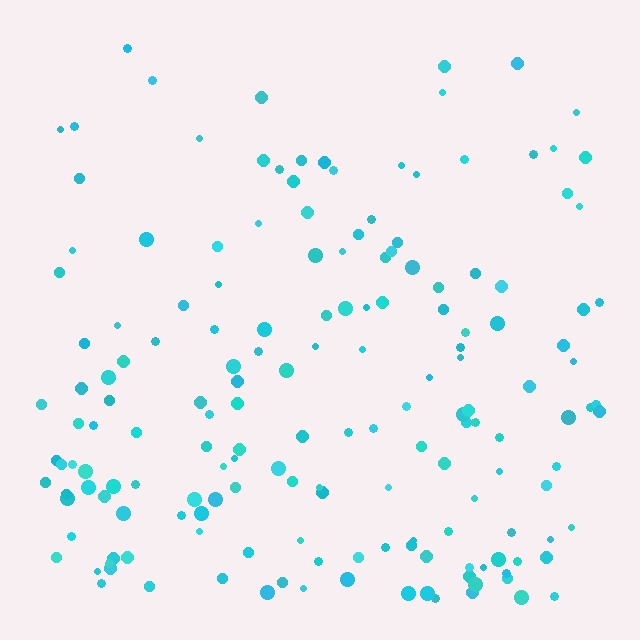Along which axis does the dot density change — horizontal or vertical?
Vertical.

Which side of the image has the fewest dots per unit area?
The top.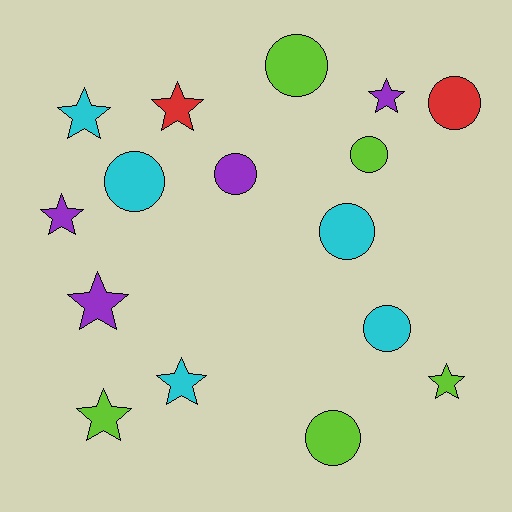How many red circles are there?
There is 1 red circle.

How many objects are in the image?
There are 16 objects.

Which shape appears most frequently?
Star, with 8 objects.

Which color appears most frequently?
Cyan, with 5 objects.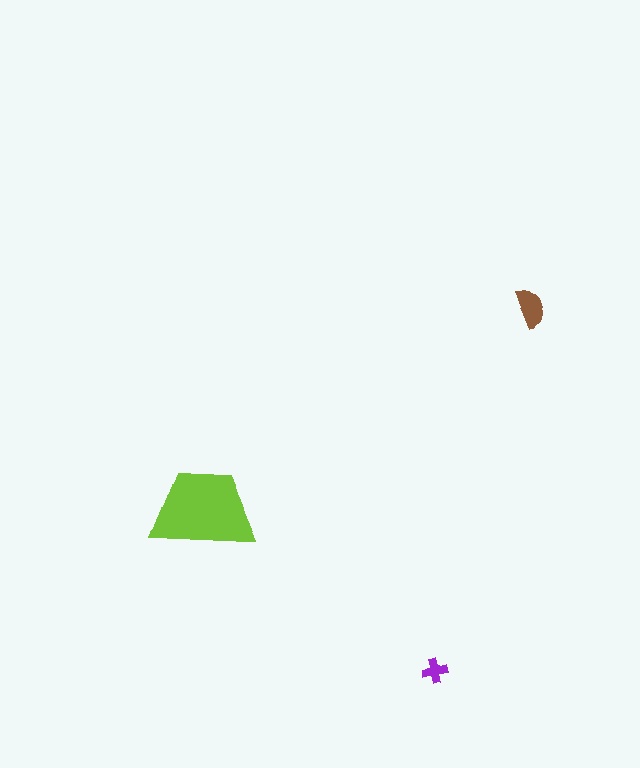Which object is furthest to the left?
The lime trapezoid is leftmost.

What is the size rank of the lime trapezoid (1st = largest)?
1st.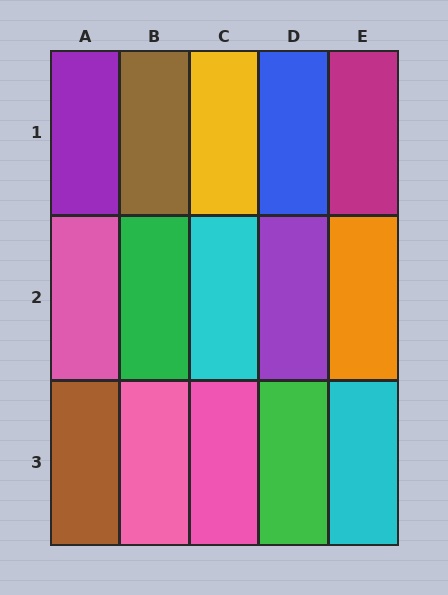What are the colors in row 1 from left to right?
Purple, brown, yellow, blue, magenta.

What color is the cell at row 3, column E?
Cyan.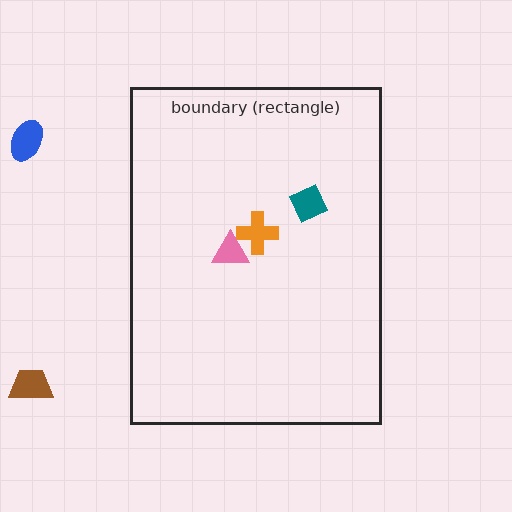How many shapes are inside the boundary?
3 inside, 2 outside.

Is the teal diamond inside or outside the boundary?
Inside.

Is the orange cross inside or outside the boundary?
Inside.